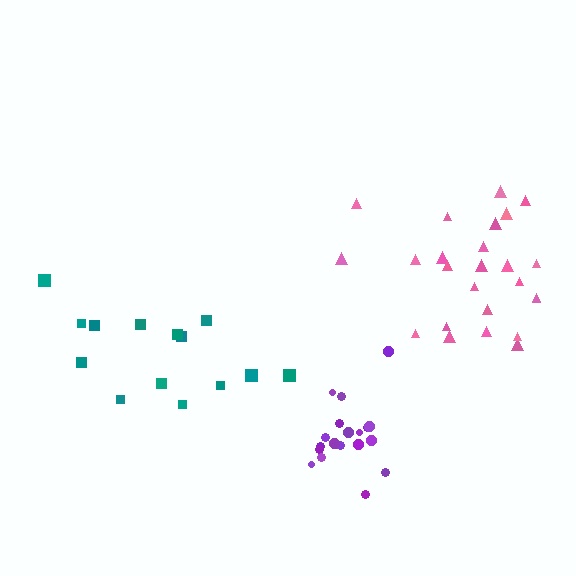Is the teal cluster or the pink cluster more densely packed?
Pink.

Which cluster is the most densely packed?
Purple.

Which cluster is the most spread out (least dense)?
Teal.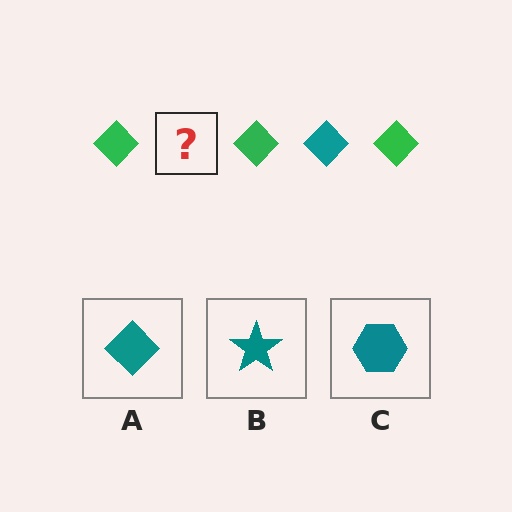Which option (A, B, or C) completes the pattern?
A.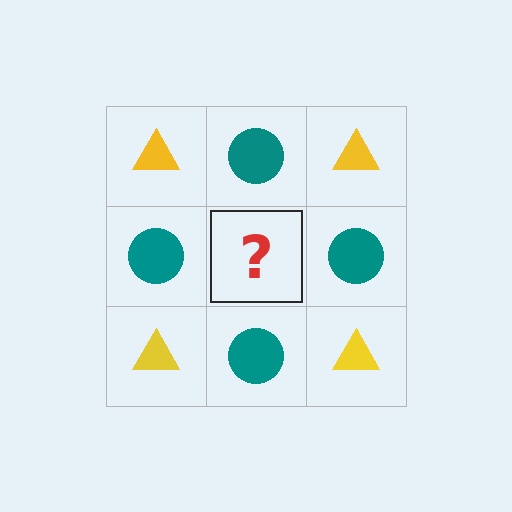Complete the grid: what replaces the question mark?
The question mark should be replaced with a yellow triangle.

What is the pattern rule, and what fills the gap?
The rule is that it alternates yellow triangle and teal circle in a checkerboard pattern. The gap should be filled with a yellow triangle.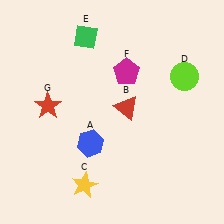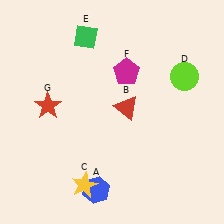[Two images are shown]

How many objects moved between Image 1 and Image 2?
1 object moved between the two images.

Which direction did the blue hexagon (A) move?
The blue hexagon (A) moved down.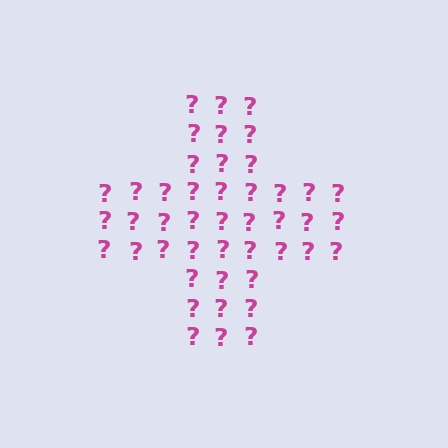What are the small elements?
The small elements are question marks.